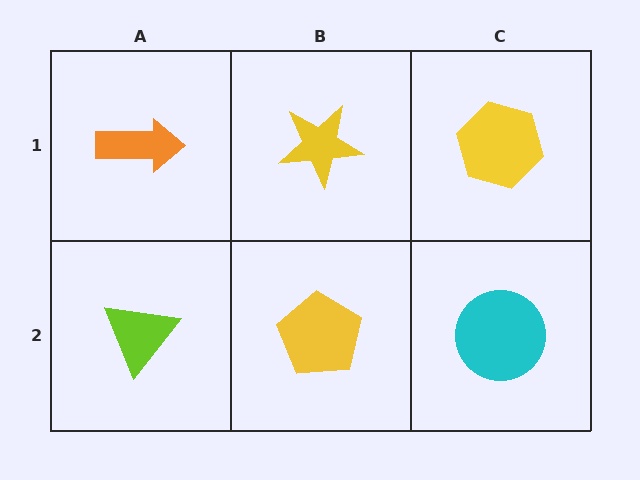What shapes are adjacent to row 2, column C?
A yellow hexagon (row 1, column C), a yellow pentagon (row 2, column B).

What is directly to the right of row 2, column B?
A cyan circle.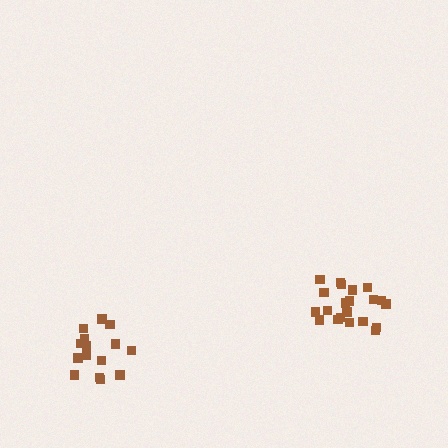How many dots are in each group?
Group 1: 21 dots, Group 2: 15 dots (36 total).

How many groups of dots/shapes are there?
There are 2 groups.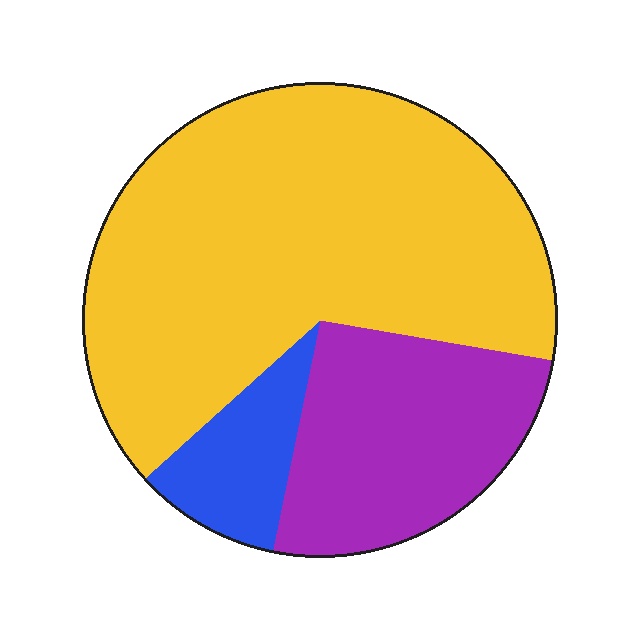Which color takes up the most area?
Yellow, at roughly 65%.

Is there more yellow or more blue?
Yellow.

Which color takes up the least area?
Blue, at roughly 10%.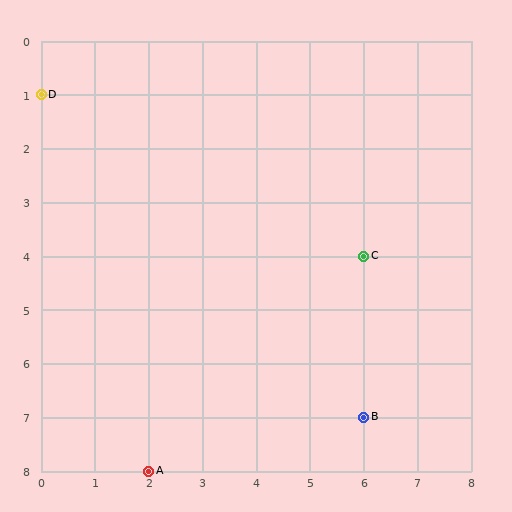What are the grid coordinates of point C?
Point C is at grid coordinates (6, 4).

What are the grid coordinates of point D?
Point D is at grid coordinates (0, 1).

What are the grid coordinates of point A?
Point A is at grid coordinates (2, 8).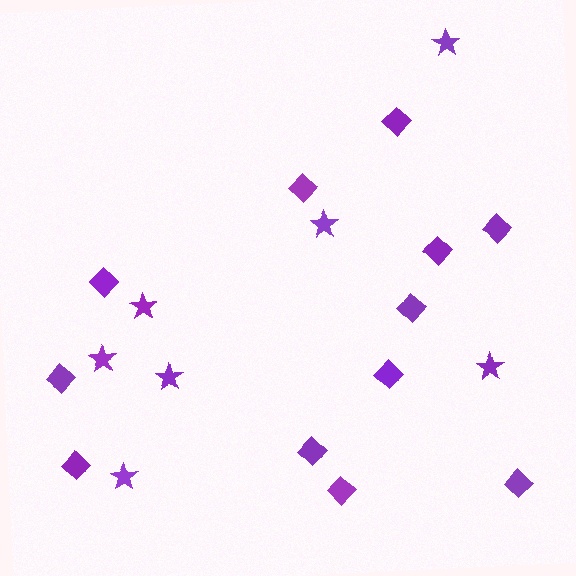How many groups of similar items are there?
There are 2 groups: one group of stars (7) and one group of diamonds (12).